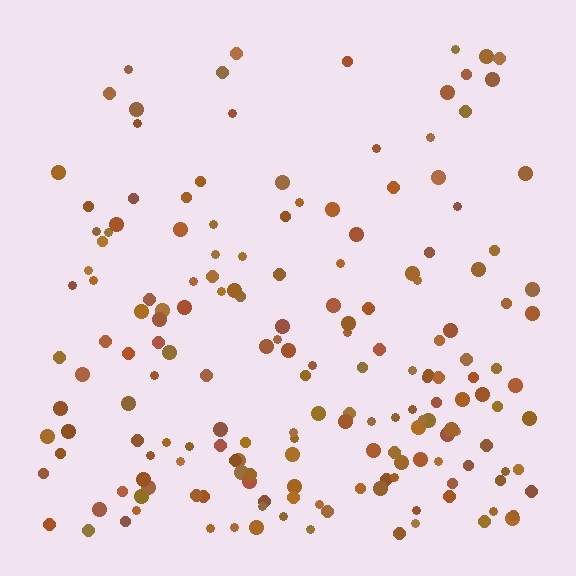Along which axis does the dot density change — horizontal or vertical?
Vertical.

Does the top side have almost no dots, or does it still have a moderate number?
Still a moderate number, just noticeably fewer than the bottom.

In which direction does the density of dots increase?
From top to bottom, with the bottom side densest.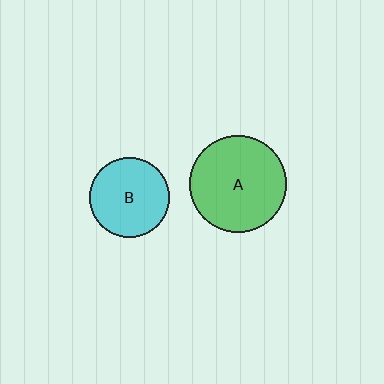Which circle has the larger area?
Circle A (green).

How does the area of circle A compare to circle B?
Approximately 1.5 times.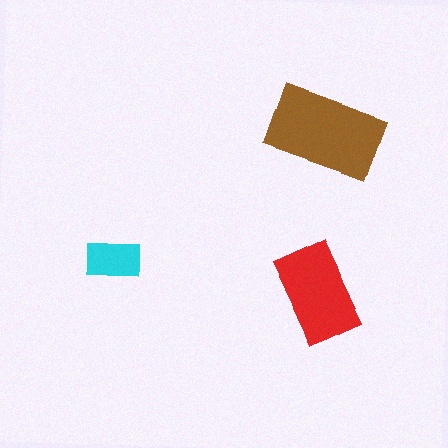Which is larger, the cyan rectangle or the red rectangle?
The red one.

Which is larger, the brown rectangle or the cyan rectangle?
The brown one.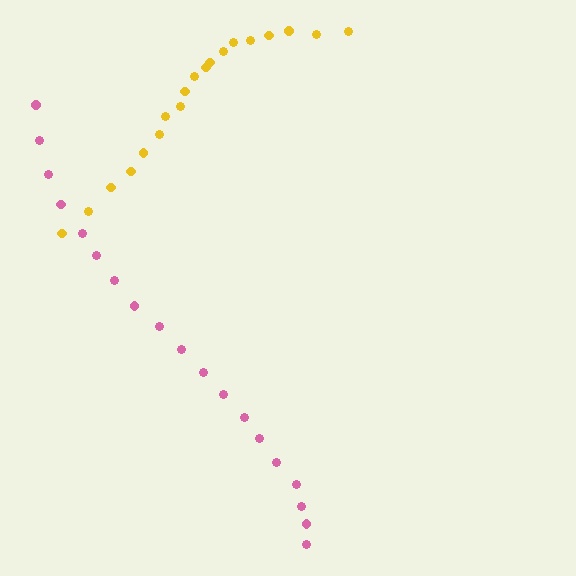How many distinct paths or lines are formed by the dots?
There are 2 distinct paths.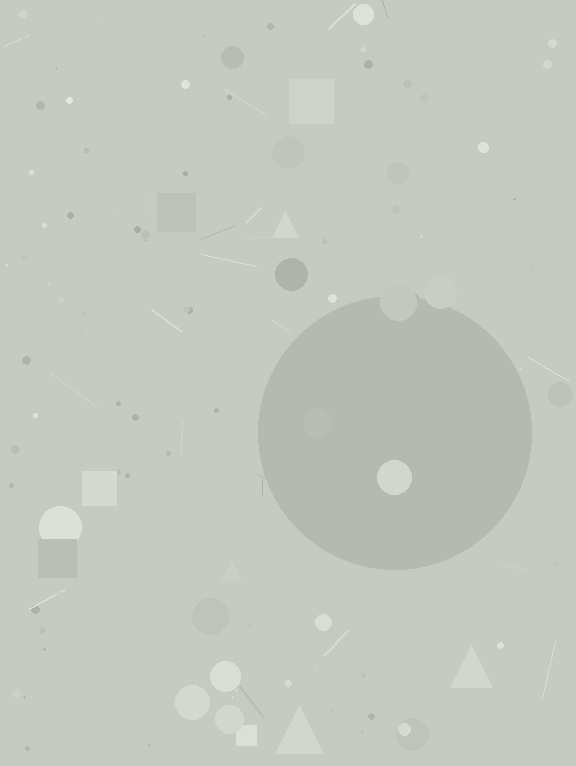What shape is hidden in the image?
A circle is hidden in the image.